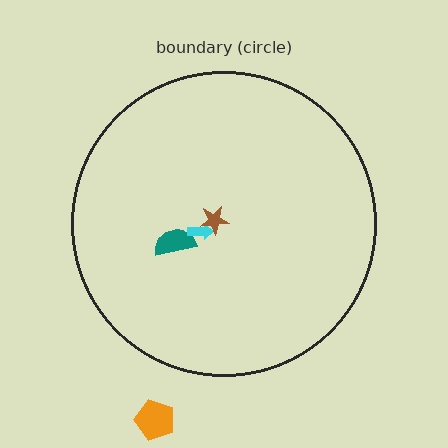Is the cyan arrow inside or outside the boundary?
Inside.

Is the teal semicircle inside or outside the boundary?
Inside.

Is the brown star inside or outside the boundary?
Inside.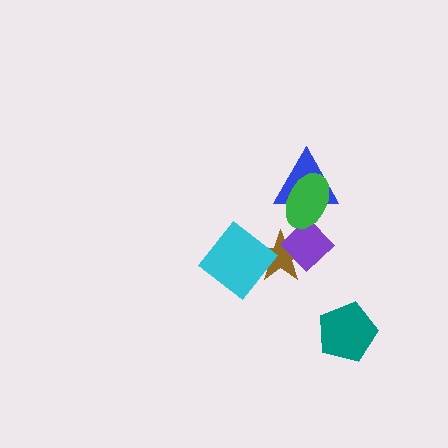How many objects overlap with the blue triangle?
1 object overlaps with the blue triangle.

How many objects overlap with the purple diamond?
2 objects overlap with the purple diamond.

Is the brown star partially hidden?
Yes, it is partially covered by another shape.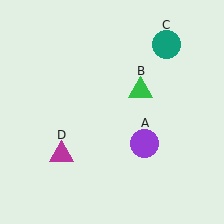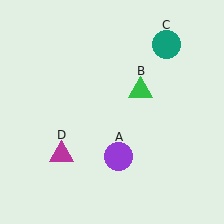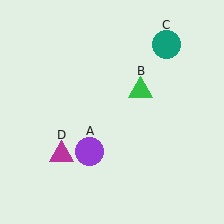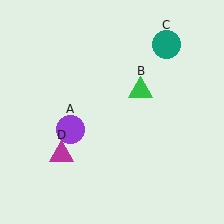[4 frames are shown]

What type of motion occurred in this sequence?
The purple circle (object A) rotated clockwise around the center of the scene.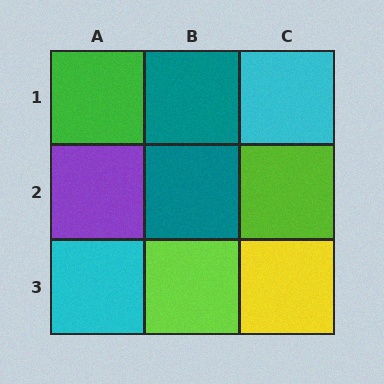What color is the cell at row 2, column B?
Teal.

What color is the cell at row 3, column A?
Cyan.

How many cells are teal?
2 cells are teal.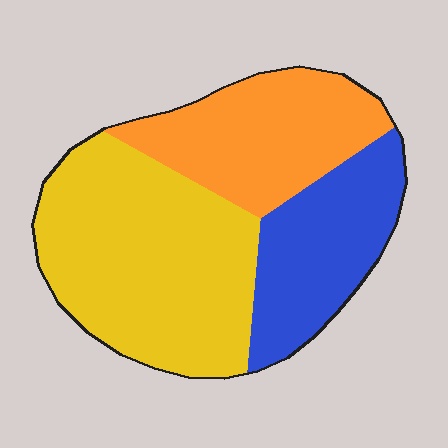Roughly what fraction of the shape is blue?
Blue takes up about one quarter (1/4) of the shape.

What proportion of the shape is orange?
Orange covers around 30% of the shape.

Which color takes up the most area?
Yellow, at roughly 45%.